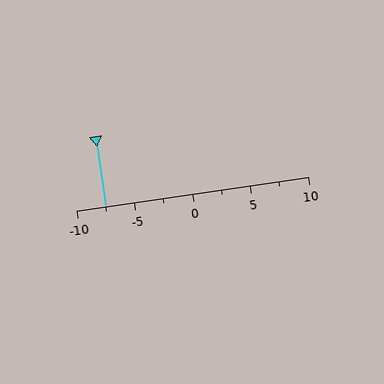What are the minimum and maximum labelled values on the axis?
The axis runs from -10 to 10.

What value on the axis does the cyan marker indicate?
The marker indicates approximately -7.5.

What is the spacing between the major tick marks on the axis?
The major ticks are spaced 5 apart.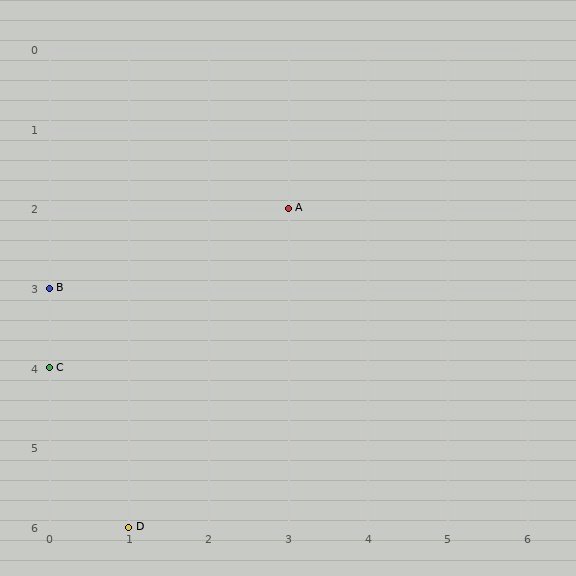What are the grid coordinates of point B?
Point B is at grid coordinates (0, 3).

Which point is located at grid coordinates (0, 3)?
Point B is at (0, 3).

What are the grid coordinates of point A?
Point A is at grid coordinates (3, 2).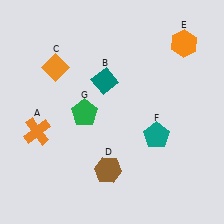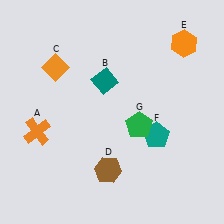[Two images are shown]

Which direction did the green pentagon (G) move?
The green pentagon (G) moved right.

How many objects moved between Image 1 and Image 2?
1 object moved between the two images.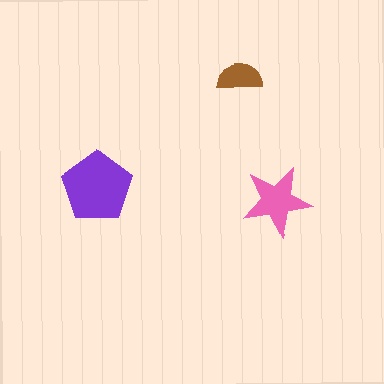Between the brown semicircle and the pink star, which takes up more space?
The pink star.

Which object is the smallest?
The brown semicircle.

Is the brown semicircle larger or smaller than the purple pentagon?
Smaller.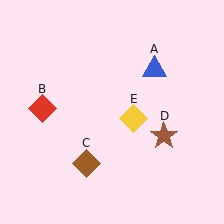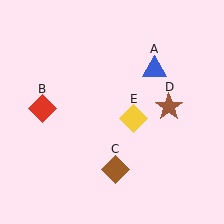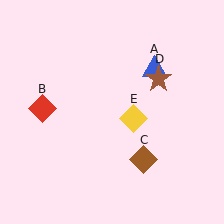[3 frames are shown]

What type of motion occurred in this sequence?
The brown diamond (object C), brown star (object D) rotated counterclockwise around the center of the scene.